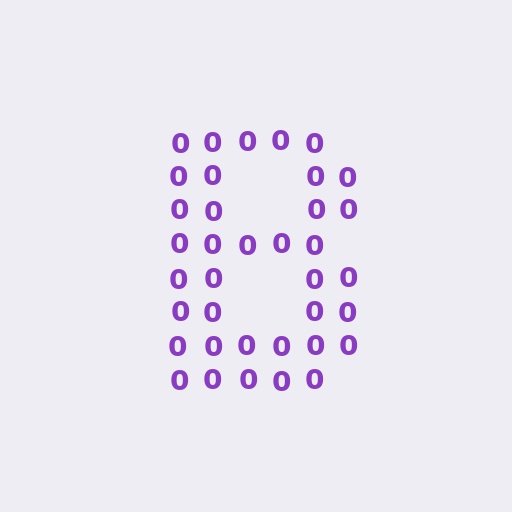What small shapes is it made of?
It is made of small digit 0's.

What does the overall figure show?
The overall figure shows the letter B.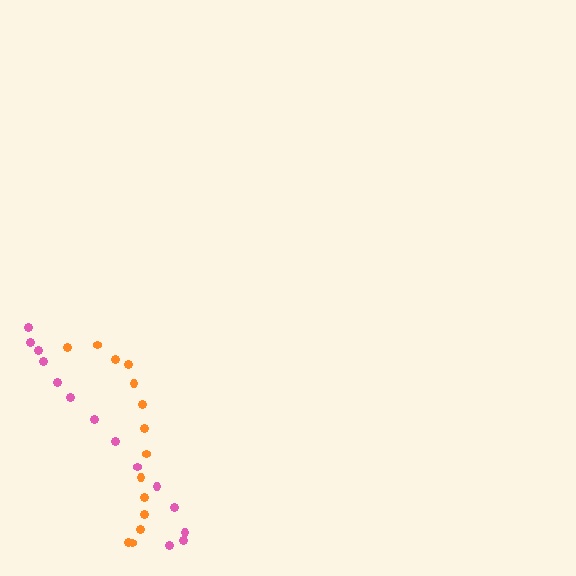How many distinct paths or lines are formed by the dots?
There are 2 distinct paths.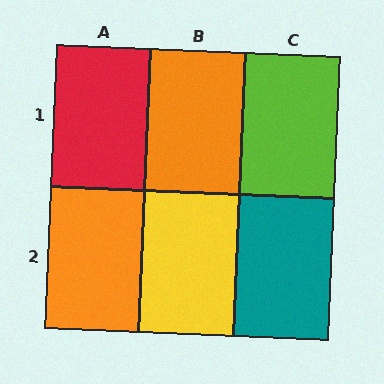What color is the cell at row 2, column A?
Orange.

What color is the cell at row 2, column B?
Yellow.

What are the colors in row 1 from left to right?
Red, orange, lime.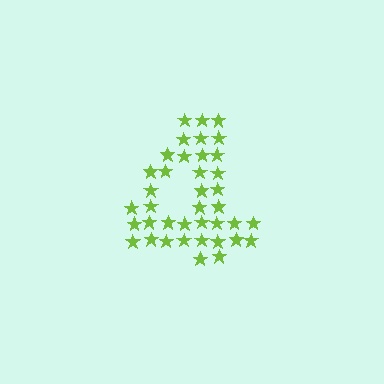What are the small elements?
The small elements are stars.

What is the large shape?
The large shape is the digit 4.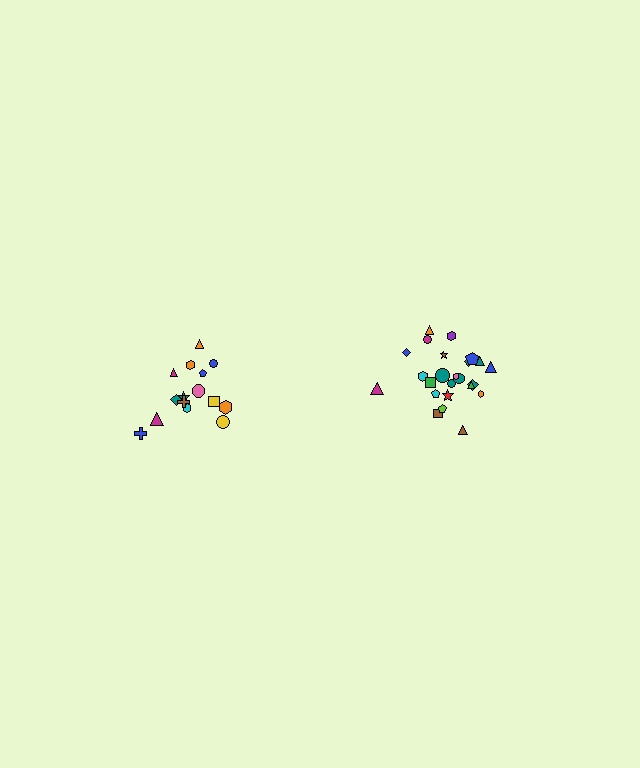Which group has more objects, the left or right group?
The right group.